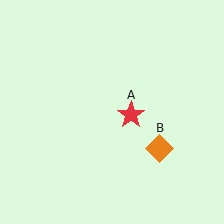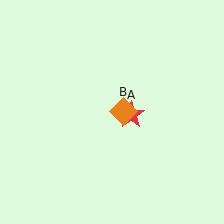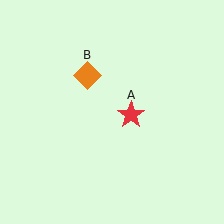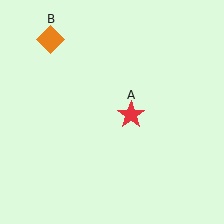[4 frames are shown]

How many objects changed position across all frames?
1 object changed position: orange diamond (object B).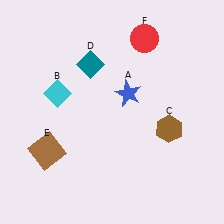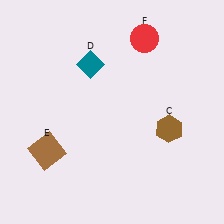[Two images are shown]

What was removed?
The blue star (A), the cyan diamond (B) were removed in Image 2.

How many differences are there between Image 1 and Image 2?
There are 2 differences between the two images.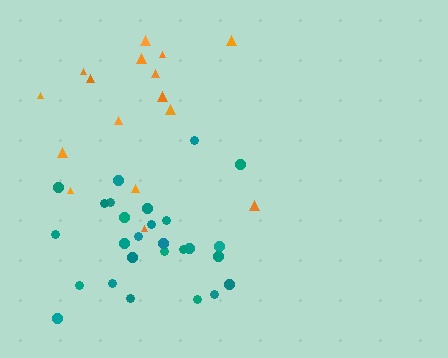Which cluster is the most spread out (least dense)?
Orange.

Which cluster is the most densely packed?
Teal.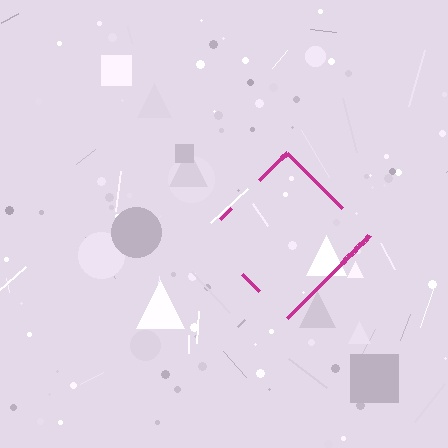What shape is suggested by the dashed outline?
The dashed outline suggests a diamond.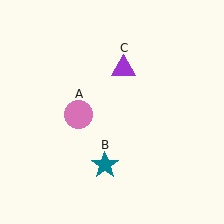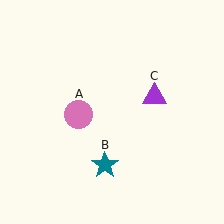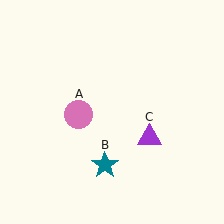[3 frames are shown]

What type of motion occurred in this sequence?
The purple triangle (object C) rotated clockwise around the center of the scene.